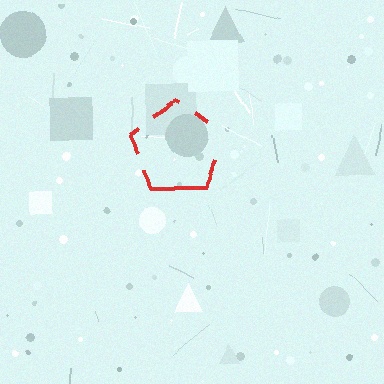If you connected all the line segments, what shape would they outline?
They would outline a pentagon.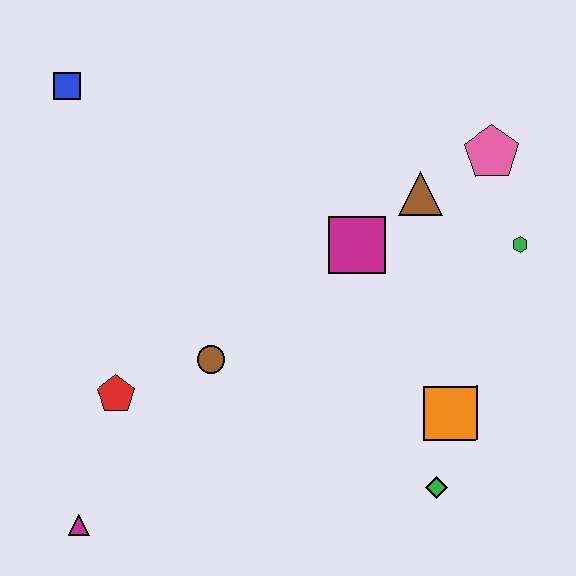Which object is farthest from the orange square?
The blue square is farthest from the orange square.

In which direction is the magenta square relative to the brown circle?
The magenta square is to the right of the brown circle.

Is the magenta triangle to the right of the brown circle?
No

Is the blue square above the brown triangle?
Yes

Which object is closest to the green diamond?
The orange square is closest to the green diamond.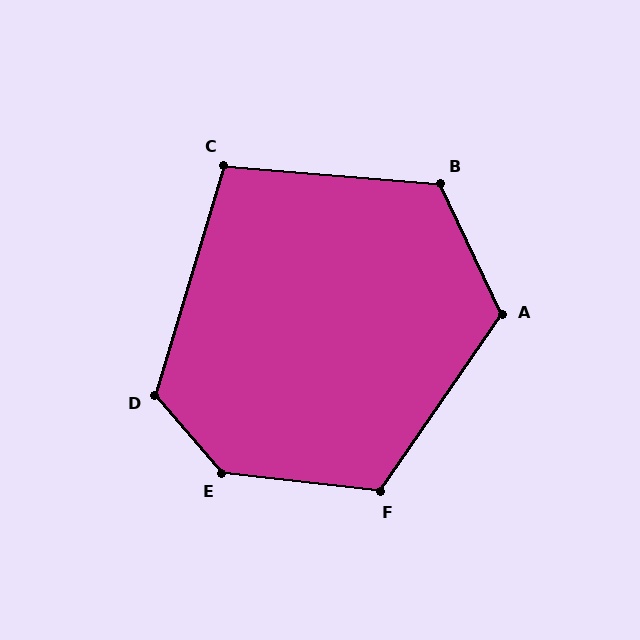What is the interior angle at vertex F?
Approximately 118 degrees (obtuse).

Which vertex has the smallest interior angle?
C, at approximately 102 degrees.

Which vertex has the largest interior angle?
E, at approximately 138 degrees.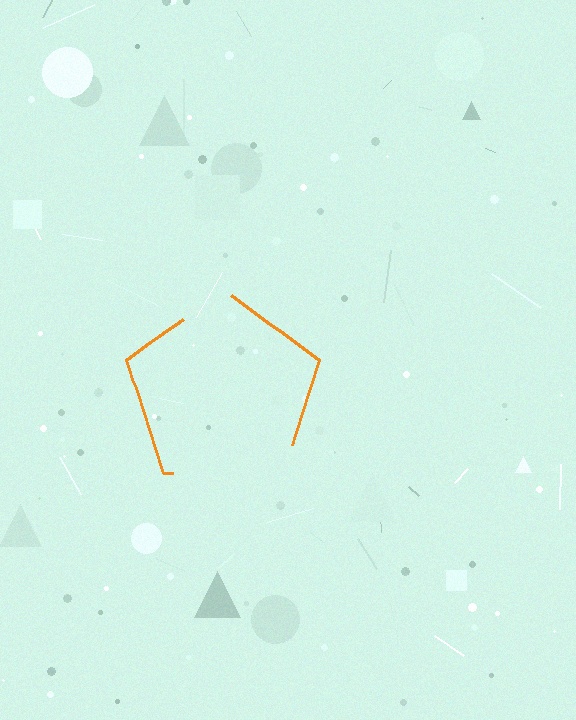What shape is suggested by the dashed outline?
The dashed outline suggests a pentagon.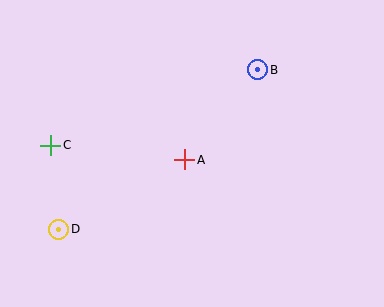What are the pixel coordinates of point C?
Point C is at (51, 145).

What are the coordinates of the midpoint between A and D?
The midpoint between A and D is at (122, 195).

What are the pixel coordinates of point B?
Point B is at (258, 70).